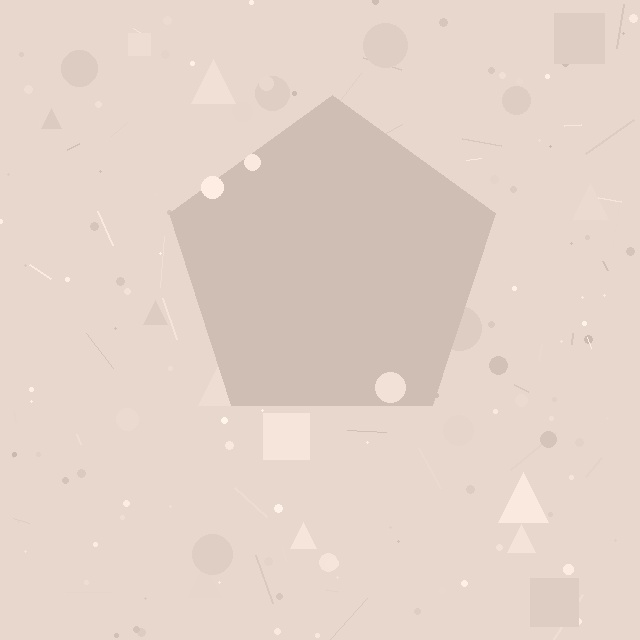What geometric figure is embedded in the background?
A pentagon is embedded in the background.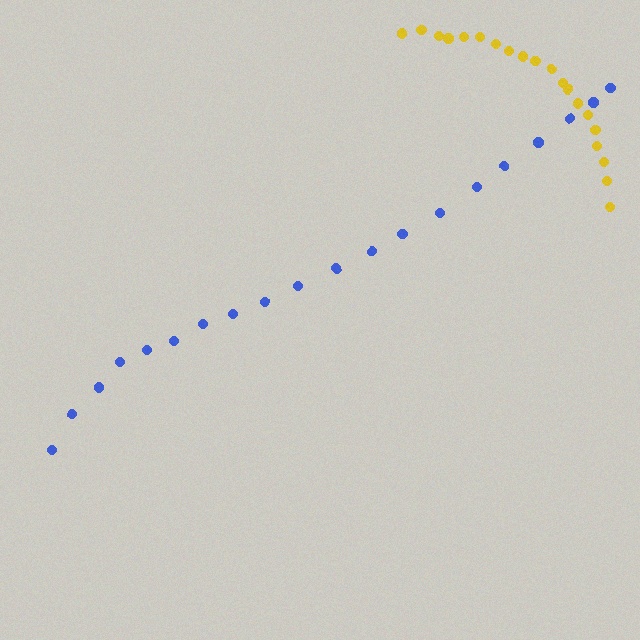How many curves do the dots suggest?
There are 2 distinct paths.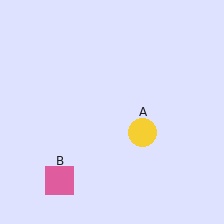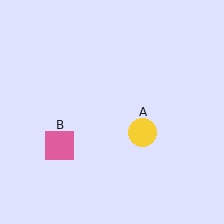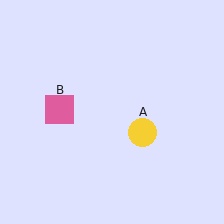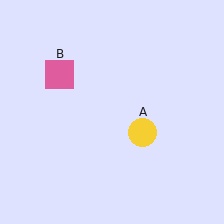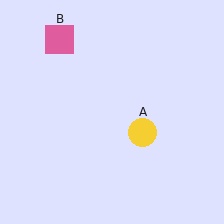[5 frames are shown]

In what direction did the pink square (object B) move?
The pink square (object B) moved up.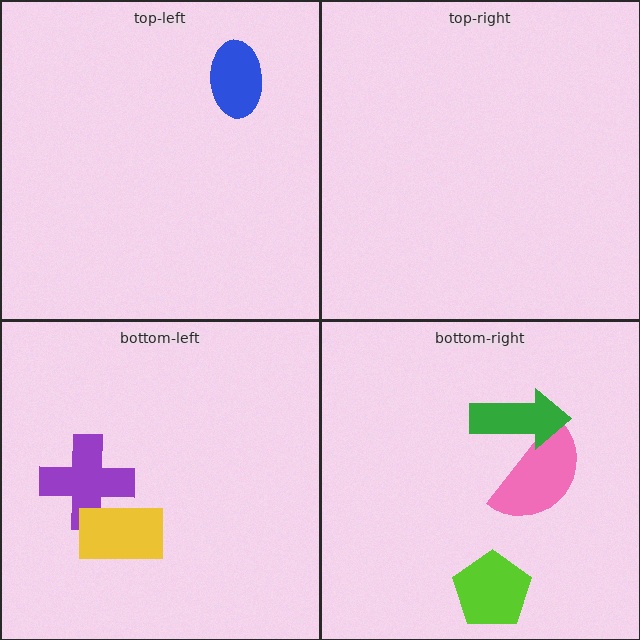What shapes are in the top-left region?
The blue ellipse.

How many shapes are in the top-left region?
1.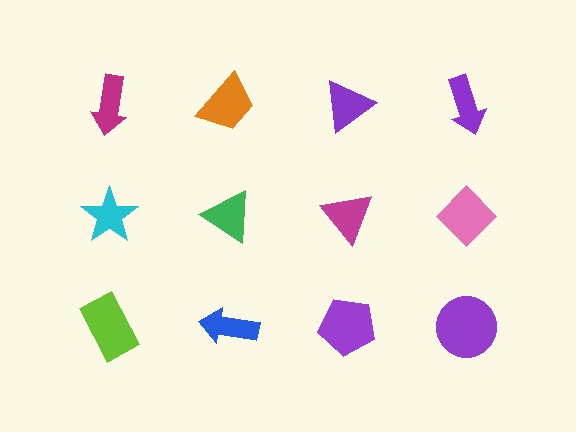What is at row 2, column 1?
A cyan star.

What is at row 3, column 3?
A purple pentagon.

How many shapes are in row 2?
4 shapes.